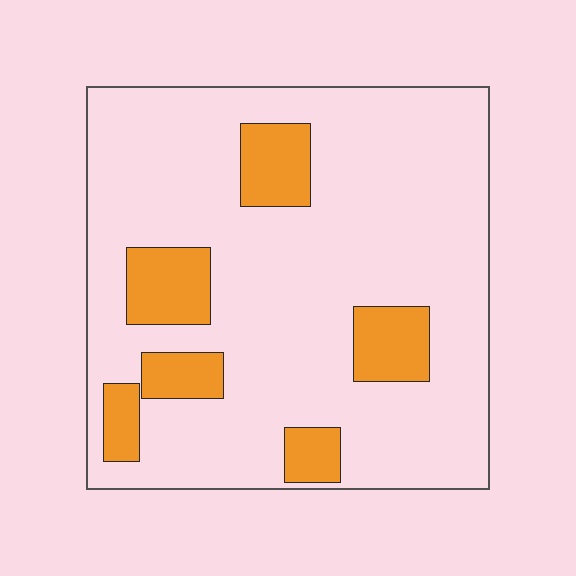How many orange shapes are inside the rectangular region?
6.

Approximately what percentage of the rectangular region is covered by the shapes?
Approximately 15%.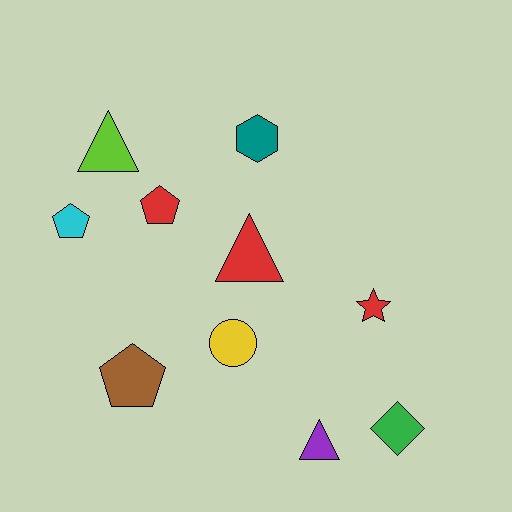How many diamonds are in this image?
There is 1 diamond.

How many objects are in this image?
There are 10 objects.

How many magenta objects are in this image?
There are no magenta objects.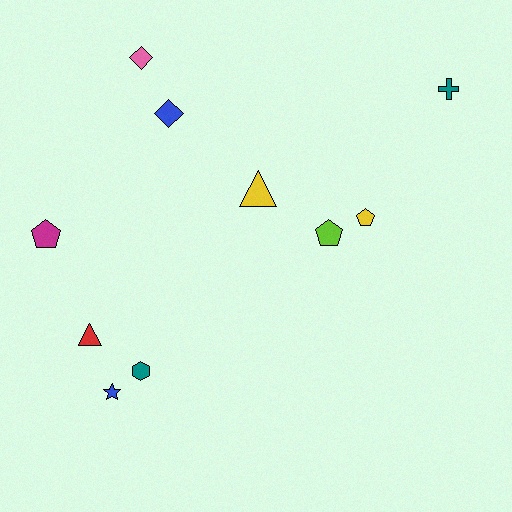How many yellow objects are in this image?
There are 2 yellow objects.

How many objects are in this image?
There are 10 objects.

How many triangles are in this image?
There are 2 triangles.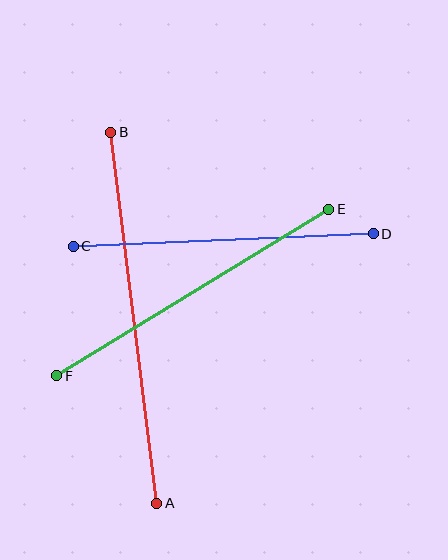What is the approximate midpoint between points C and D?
The midpoint is at approximately (223, 240) pixels.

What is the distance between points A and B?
The distance is approximately 374 pixels.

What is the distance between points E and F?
The distance is approximately 319 pixels.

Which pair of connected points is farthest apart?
Points A and B are farthest apart.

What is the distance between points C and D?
The distance is approximately 301 pixels.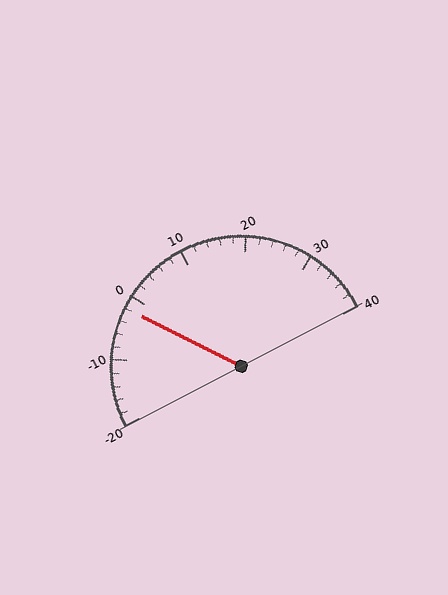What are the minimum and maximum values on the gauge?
The gauge ranges from -20 to 40.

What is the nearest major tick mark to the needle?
The nearest major tick mark is 0.